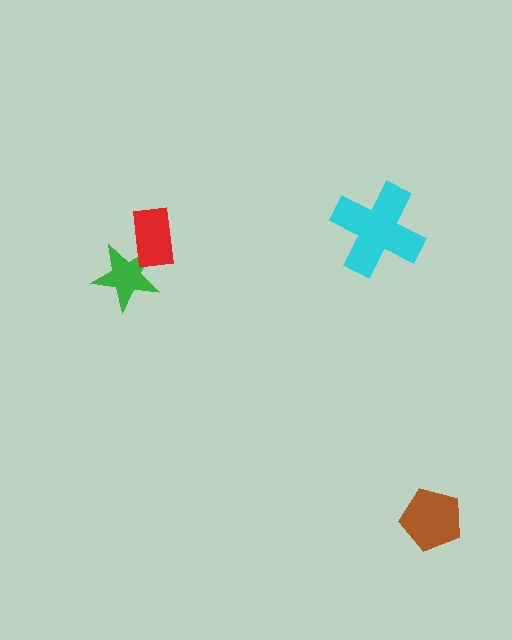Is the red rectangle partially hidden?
No, no other shape covers it.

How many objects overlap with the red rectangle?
1 object overlaps with the red rectangle.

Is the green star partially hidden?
Yes, it is partially covered by another shape.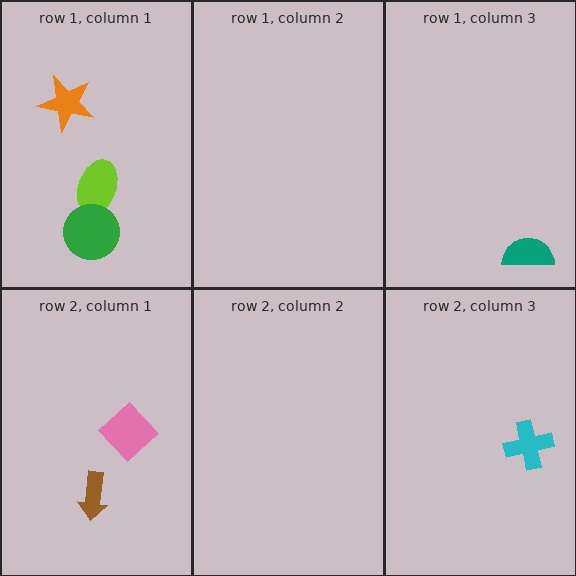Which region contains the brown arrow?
The row 2, column 1 region.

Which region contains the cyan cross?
The row 2, column 3 region.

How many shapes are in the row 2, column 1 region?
2.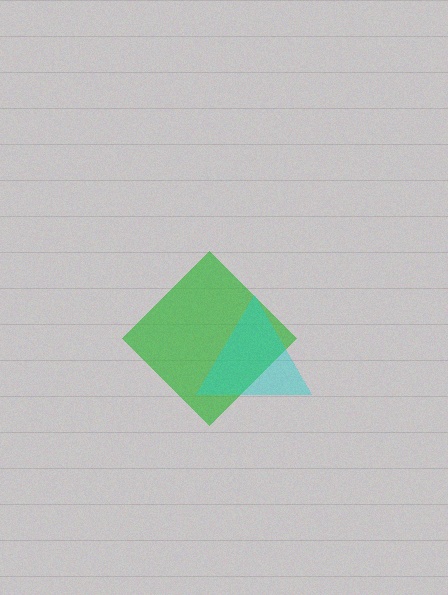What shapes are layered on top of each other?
The layered shapes are: a green diamond, a cyan triangle.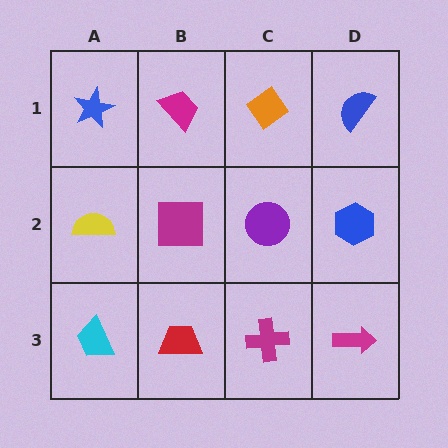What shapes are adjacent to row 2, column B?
A magenta trapezoid (row 1, column B), a red trapezoid (row 3, column B), a yellow semicircle (row 2, column A), a purple circle (row 2, column C).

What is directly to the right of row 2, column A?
A magenta square.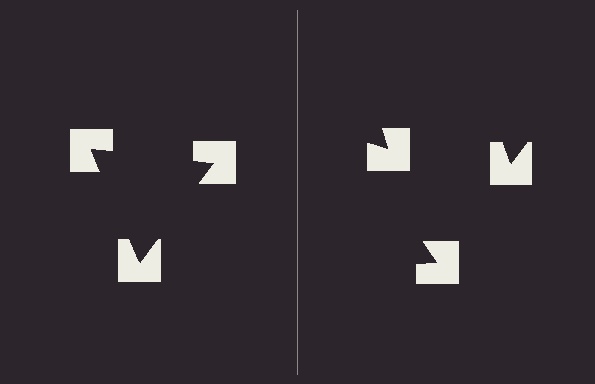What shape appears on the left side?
An illusory triangle.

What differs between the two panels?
The notched squares are positioned identically on both sides; only the wedge orientations differ. On the left they align to a triangle; on the right they are misaligned.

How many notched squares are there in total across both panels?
6 — 3 on each side.